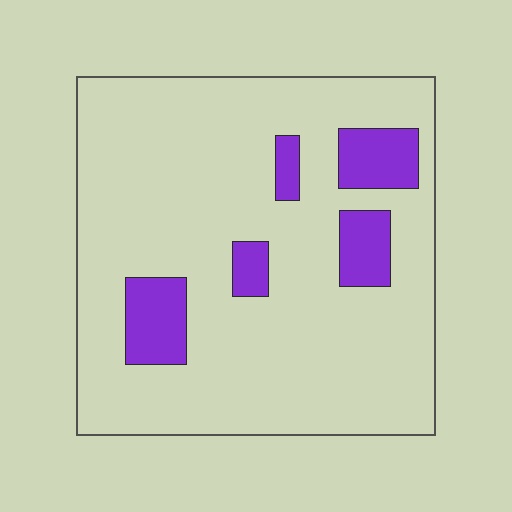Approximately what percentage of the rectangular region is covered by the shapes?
Approximately 15%.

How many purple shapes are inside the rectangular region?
5.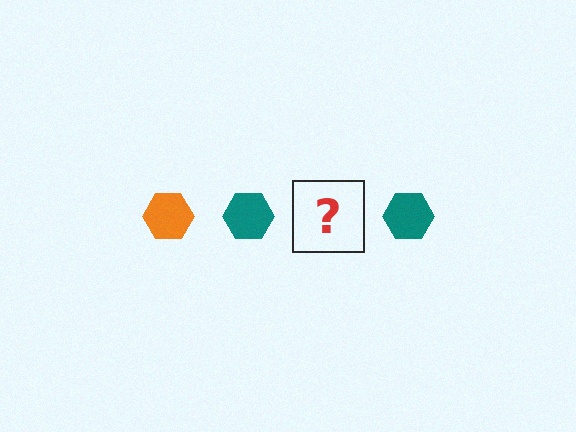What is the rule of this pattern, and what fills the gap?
The rule is that the pattern cycles through orange, teal hexagons. The gap should be filled with an orange hexagon.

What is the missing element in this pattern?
The missing element is an orange hexagon.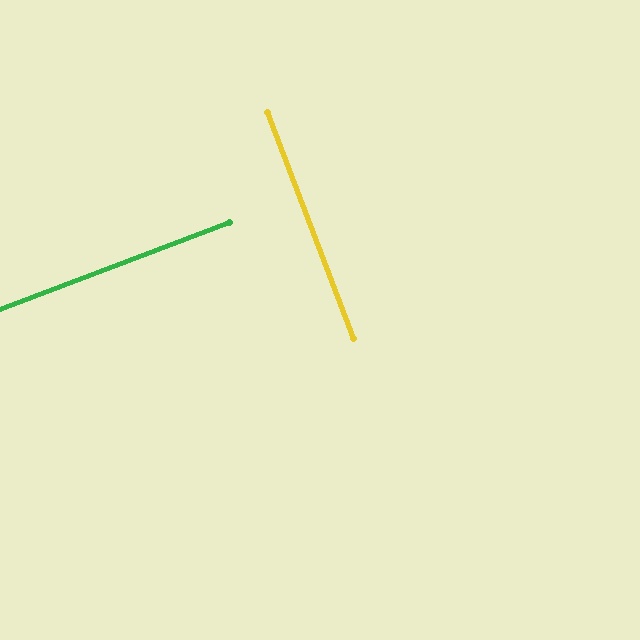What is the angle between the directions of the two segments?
Approximately 90 degrees.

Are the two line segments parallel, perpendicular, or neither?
Perpendicular — they meet at approximately 90°.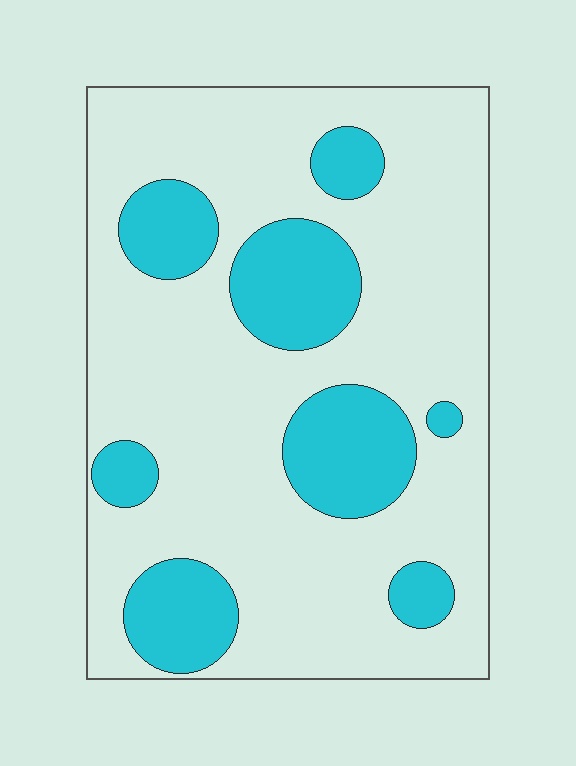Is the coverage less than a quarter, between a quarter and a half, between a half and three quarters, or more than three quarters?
Less than a quarter.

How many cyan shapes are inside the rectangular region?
8.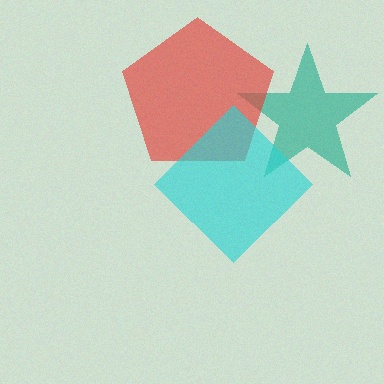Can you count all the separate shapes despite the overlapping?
Yes, there are 3 separate shapes.